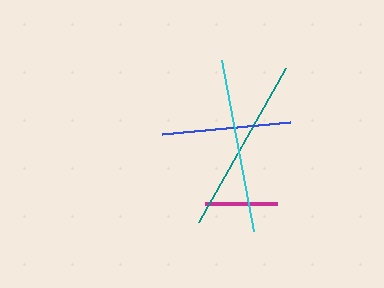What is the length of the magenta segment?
The magenta segment is approximately 72 pixels long.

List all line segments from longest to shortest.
From longest to shortest: teal, cyan, blue, magenta.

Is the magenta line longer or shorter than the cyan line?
The cyan line is longer than the magenta line.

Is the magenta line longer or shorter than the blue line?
The blue line is longer than the magenta line.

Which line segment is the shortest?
The magenta line is the shortest at approximately 72 pixels.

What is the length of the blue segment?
The blue segment is approximately 128 pixels long.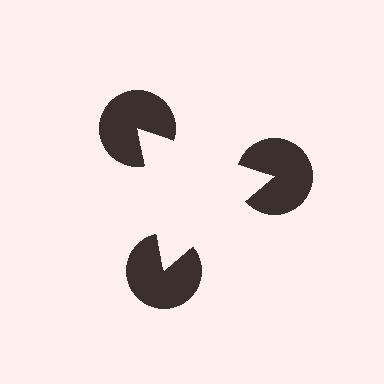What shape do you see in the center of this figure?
An illusory triangle — its edges are inferred from the aligned wedge cuts in the pac-man discs, not physically drawn.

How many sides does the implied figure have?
3 sides.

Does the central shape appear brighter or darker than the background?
It typically appears slightly brighter than the background, even though no actual brightness change is drawn.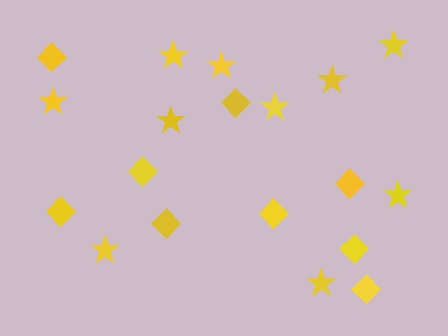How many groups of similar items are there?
There are 2 groups: one group of diamonds (9) and one group of stars (10).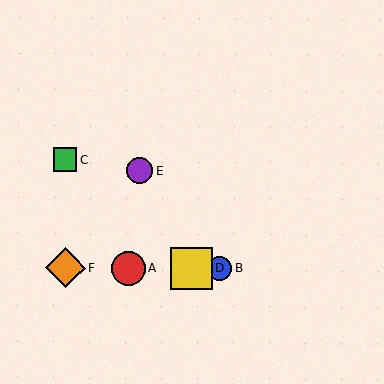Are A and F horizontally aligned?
Yes, both are at y≈268.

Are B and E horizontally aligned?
No, B is at y≈269 and E is at y≈170.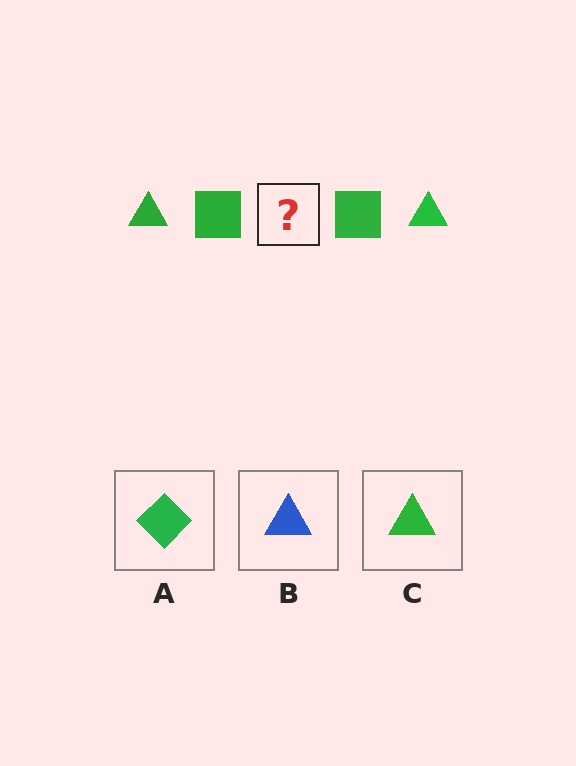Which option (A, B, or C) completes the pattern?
C.